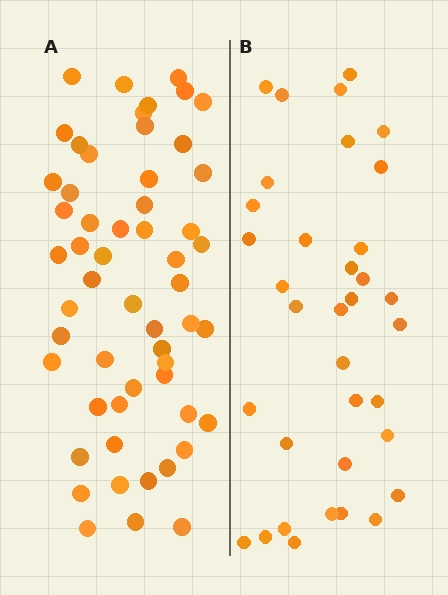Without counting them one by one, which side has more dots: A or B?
Region A (the left region) has more dots.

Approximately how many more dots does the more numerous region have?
Region A has approximately 20 more dots than region B.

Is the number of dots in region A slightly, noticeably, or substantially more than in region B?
Region A has substantially more. The ratio is roughly 1.6 to 1.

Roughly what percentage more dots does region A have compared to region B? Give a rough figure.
About 55% more.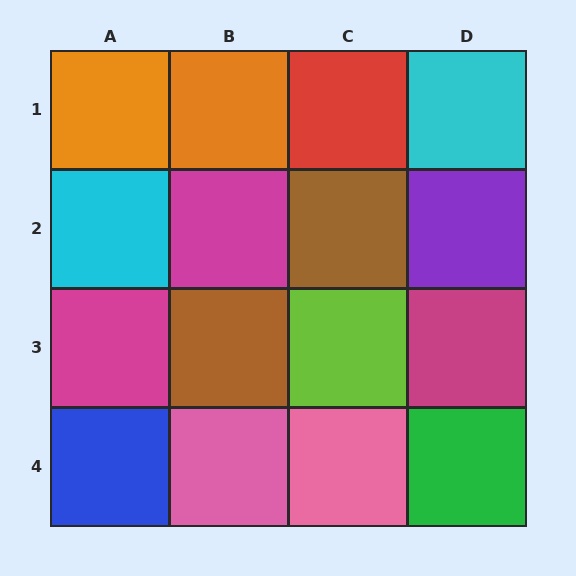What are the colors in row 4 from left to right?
Blue, pink, pink, green.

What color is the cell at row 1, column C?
Red.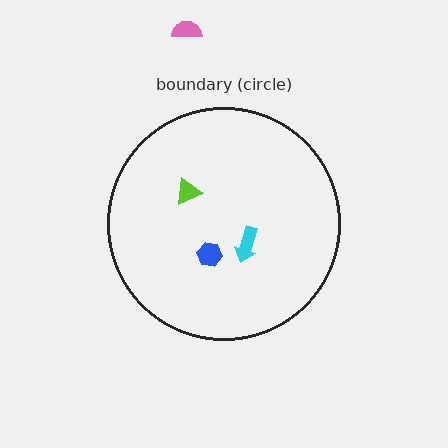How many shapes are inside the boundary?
3 inside, 1 outside.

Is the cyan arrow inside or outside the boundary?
Inside.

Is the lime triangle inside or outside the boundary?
Inside.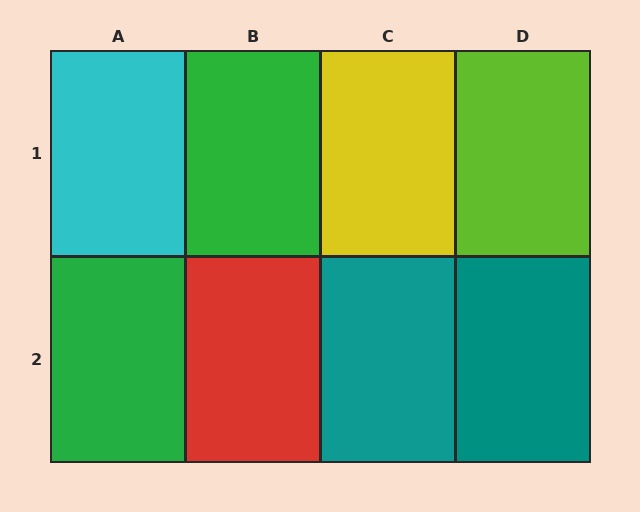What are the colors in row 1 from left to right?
Cyan, green, yellow, lime.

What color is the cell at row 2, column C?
Teal.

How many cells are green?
2 cells are green.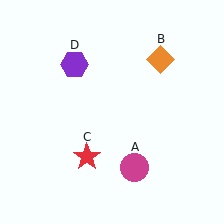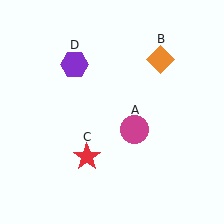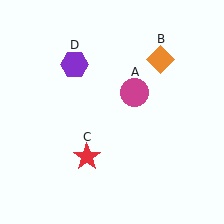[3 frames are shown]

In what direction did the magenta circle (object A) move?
The magenta circle (object A) moved up.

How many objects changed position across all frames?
1 object changed position: magenta circle (object A).